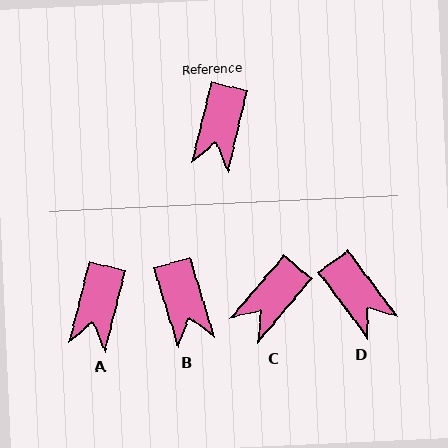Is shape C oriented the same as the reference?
No, it is off by about 27 degrees.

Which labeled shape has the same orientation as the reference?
A.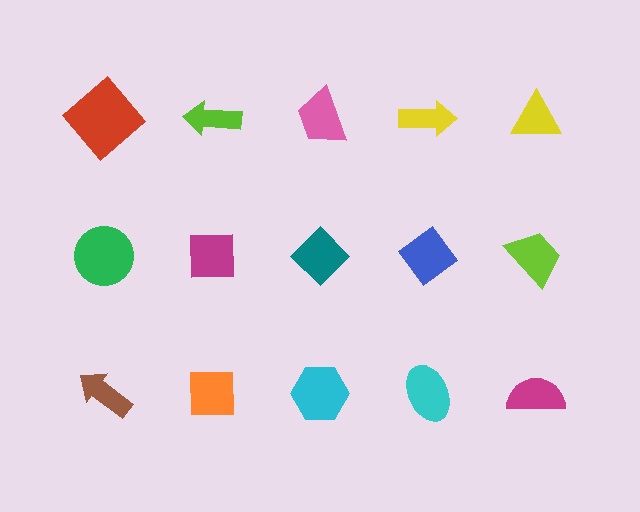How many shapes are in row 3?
5 shapes.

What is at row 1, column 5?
A yellow triangle.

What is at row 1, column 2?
A lime arrow.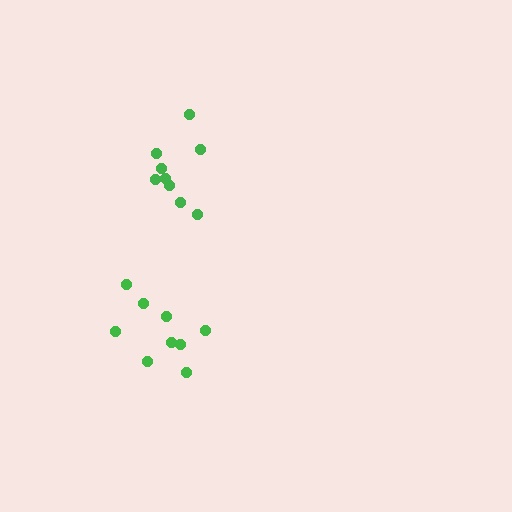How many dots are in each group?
Group 1: 9 dots, Group 2: 9 dots (18 total).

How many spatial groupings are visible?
There are 2 spatial groupings.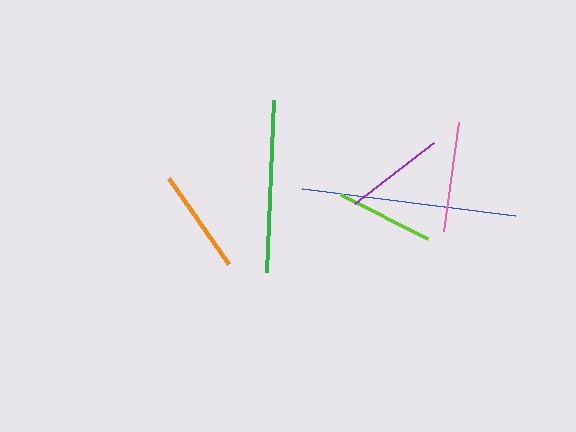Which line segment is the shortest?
The lime line is the shortest at approximately 98 pixels.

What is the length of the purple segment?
The purple segment is approximately 101 pixels long.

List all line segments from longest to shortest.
From longest to shortest: blue, green, pink, orange, purple, lime.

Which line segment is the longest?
The blue line is the longest at approximately 215 pixels.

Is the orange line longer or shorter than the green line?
The green line is longer than the orange line.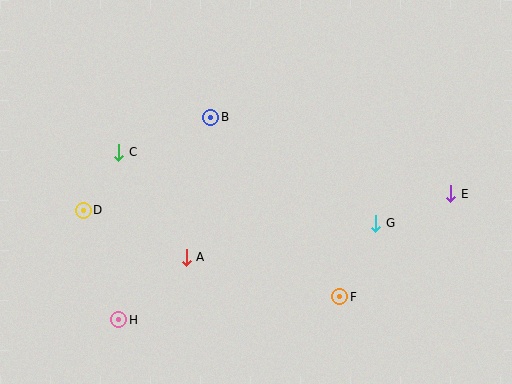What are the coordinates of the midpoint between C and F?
The midpoint between C and F is at (229, 224).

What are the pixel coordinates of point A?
Point A is at (186, 257).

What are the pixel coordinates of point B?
Point B is at (211, 117).